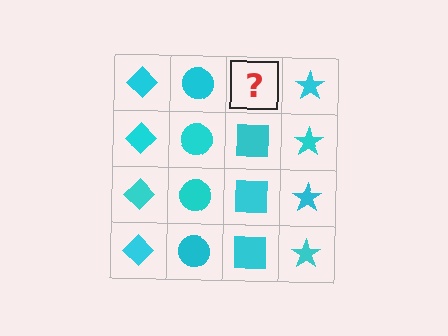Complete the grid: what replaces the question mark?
The question mark should be replaced with a cyan square.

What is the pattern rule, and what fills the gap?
The rule is that each column has a consistent shape. The gap should be filled with a cyan square.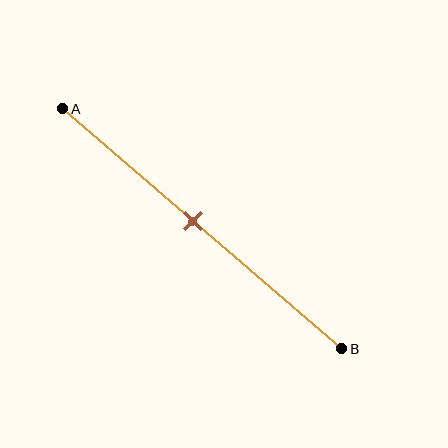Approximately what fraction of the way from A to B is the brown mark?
The brown mark is approximately 45% of the way from A to B.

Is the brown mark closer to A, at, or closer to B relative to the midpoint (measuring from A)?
The brown mark is closer to point A than the midpoint of segment AB.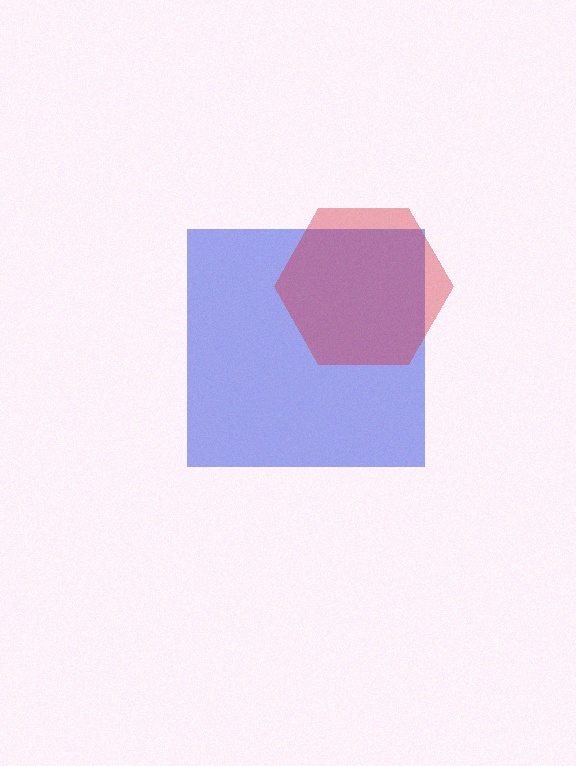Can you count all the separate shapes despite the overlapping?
Yes, there are 2 separate shapes.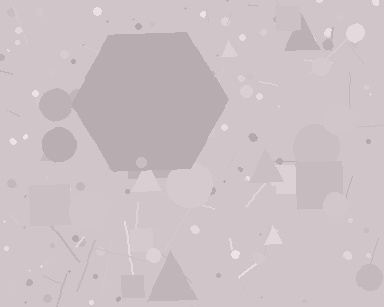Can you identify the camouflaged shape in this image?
The camouflaged shape is a hexagon.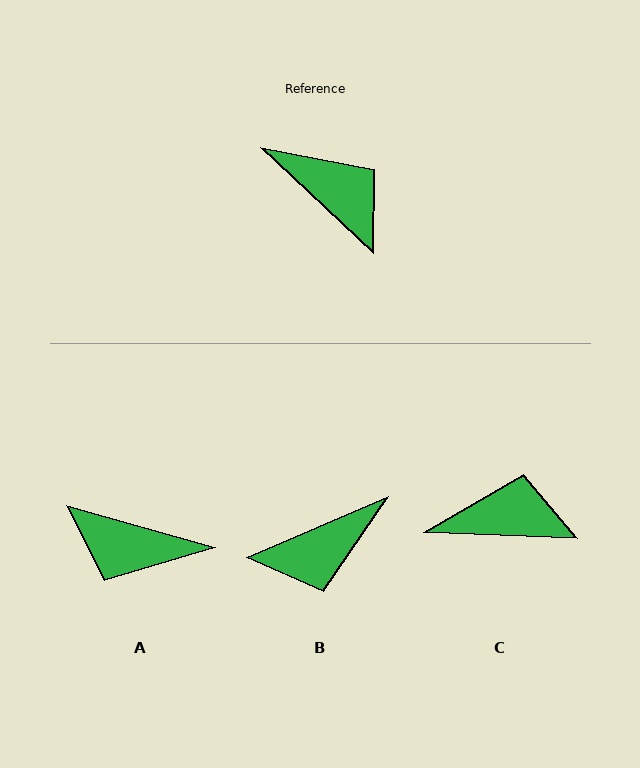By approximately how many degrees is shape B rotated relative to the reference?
Approximately 113 degrees clockwise.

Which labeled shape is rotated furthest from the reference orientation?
A, about 153 degrees away.